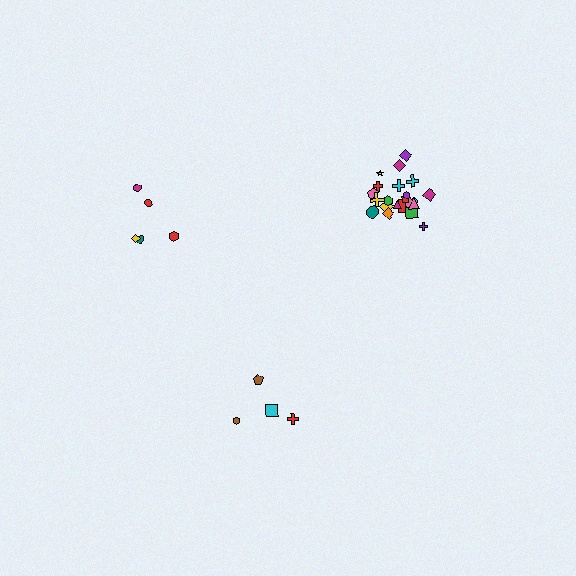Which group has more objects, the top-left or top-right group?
The top-right group.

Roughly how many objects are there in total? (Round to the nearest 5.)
Roughly 30 objects in total.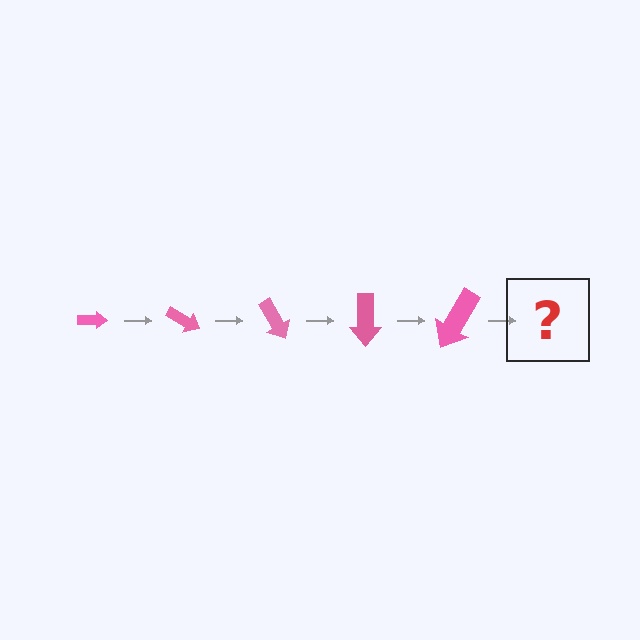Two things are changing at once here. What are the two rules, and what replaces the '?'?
The two rules are that the arrow grows larger each step and it rotates 30 degrees each step. The '?' should be an arrow, larger than the previous one and rotated 150 degrees from the start.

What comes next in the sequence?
The next element should be an arrow, larger than the previous one and rotated 150 degrees from the start.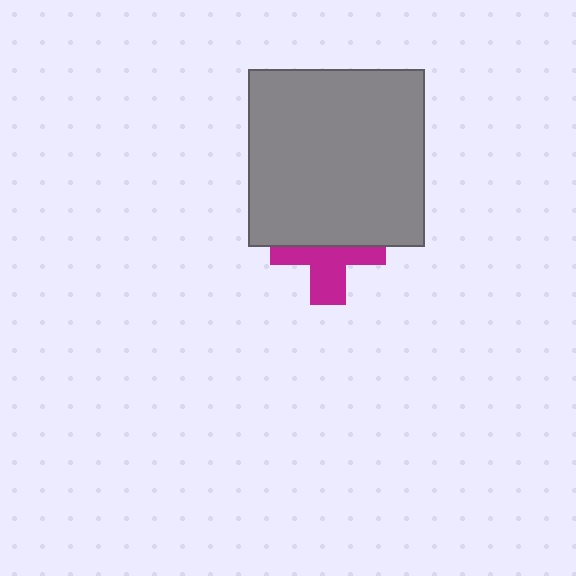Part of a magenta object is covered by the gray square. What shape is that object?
It is a cross.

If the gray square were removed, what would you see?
You would see the complete magenta cross.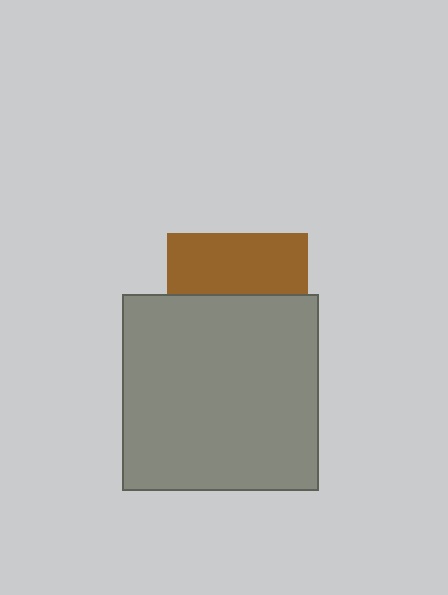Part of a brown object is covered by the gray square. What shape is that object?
It is a square.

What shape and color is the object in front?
The object in front is a gray square.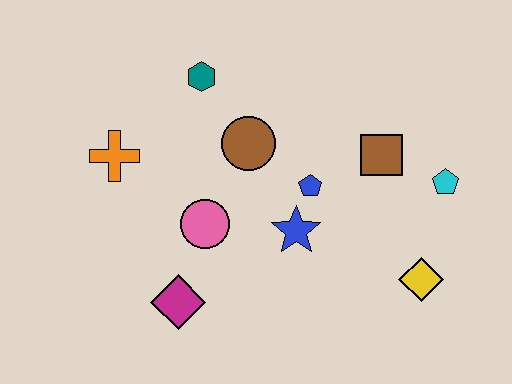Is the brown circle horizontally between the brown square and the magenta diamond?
Yes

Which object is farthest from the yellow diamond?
The orange cross is farthest from the yellow diamond.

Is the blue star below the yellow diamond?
No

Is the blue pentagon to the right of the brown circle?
Yes